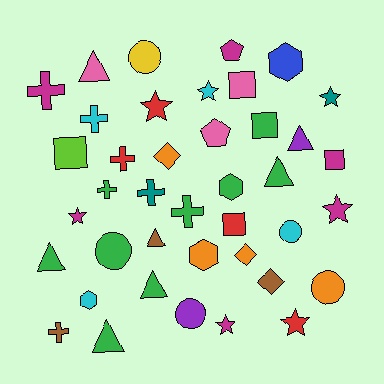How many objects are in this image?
There are 40 objects.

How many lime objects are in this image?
There is 1 lime object.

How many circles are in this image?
There are 5 circles.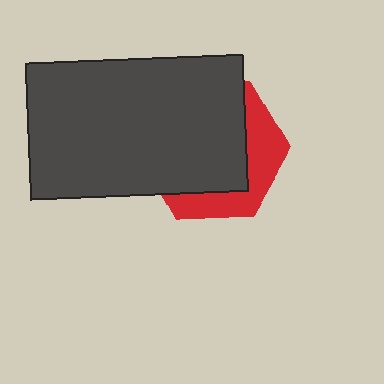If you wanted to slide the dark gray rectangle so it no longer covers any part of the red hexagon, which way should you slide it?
Slide it toward the upper-left — that is the most direct way to separate the two shapes.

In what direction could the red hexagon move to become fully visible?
The red hexagon could move toward the lower-right. That would shift it out from behind the dark gray rectangle entirely.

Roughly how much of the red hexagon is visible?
A small part of it is visible (roughly 33%).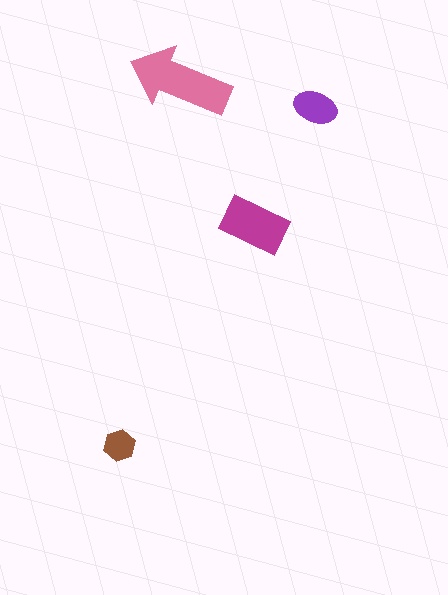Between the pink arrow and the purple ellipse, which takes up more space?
The pink arrow.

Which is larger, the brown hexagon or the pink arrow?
The pink arrow.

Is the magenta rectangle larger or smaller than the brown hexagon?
Larger.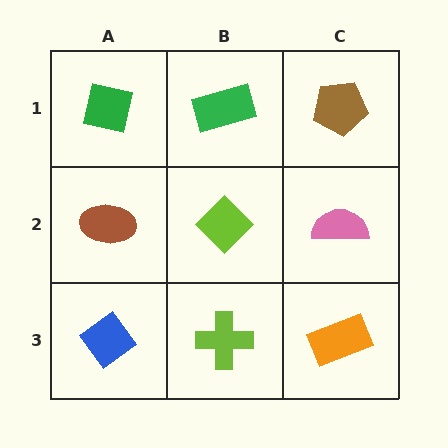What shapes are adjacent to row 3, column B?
A lime diamond (row 2, column B), a blue diamond (row 3, column A), an orange rectangle (row 3, column C).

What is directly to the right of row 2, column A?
A lime diamond.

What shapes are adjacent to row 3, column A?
A brown ellipse (row 2, column A), a lime cross (row 3, column B).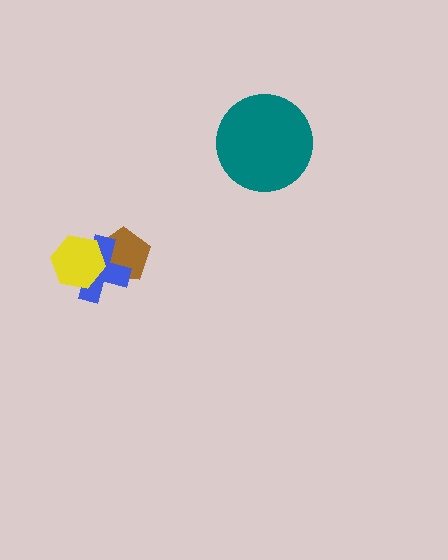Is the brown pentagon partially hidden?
Yes, it is partially covered by another shape.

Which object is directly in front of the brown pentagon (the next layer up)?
The blue cross is directly in front of the brown pentagon.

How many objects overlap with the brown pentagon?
2 objects overlap with the brown pentagon.